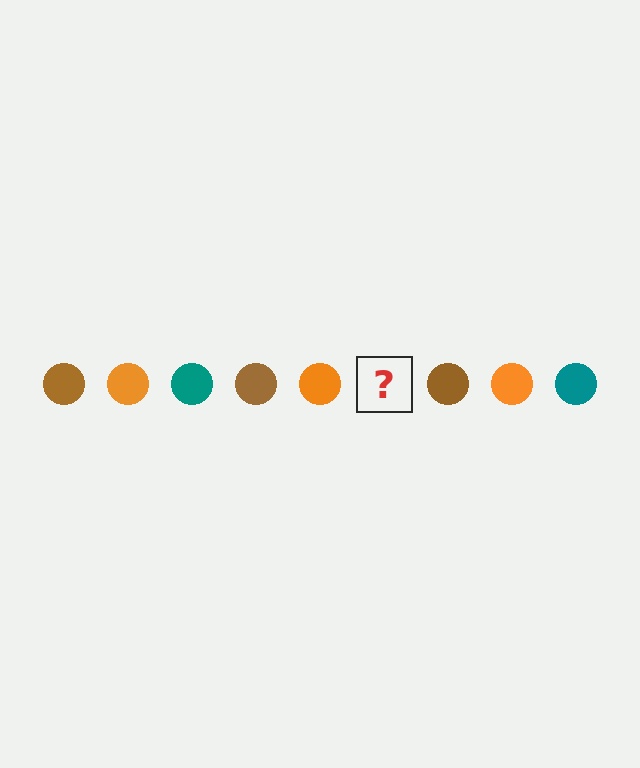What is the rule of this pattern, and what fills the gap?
The rule is that the pattern cycles through brown, orange, teal circles. The gap should be filled with a teal circle.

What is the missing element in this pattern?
The missing element is a teal circle.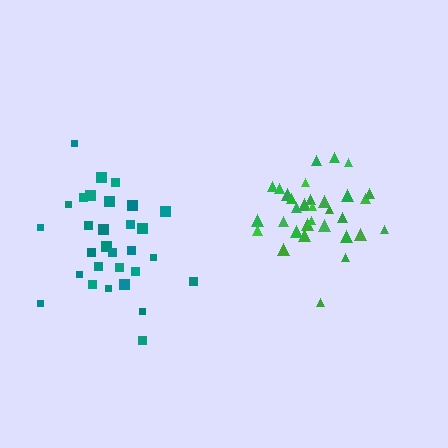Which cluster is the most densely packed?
Green.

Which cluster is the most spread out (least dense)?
Teal.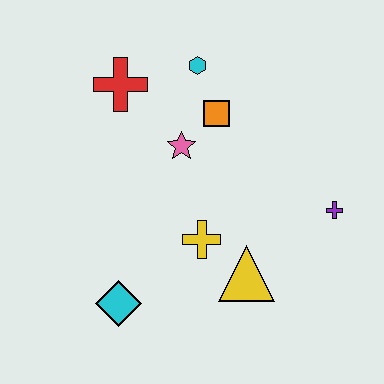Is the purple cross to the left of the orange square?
No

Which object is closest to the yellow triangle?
The yellow cross is closest to the yellow triangle.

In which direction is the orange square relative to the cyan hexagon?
The orange square is below the cyan hexagon.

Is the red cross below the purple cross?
No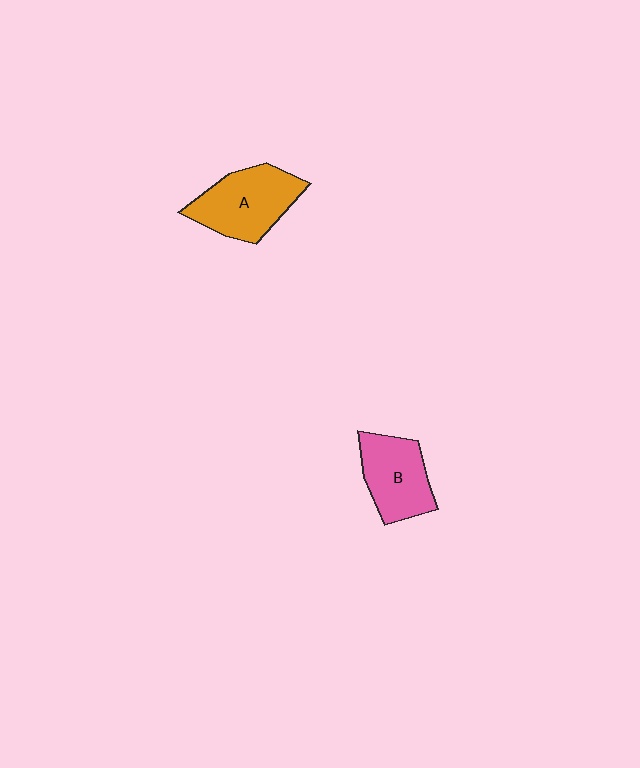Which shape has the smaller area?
Shape B (pink).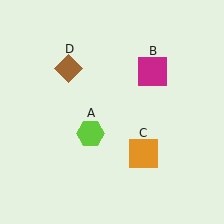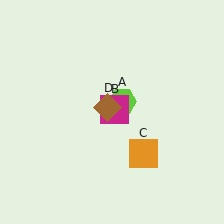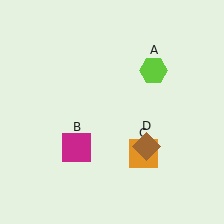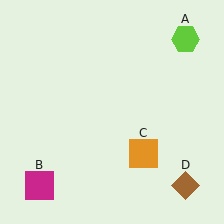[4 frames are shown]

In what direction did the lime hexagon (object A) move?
The lime hexagon (object A) moved up and to the right.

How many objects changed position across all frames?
3 objects changed position: lime hexagon (object A), magenta square (object B), brown diamond (object D).